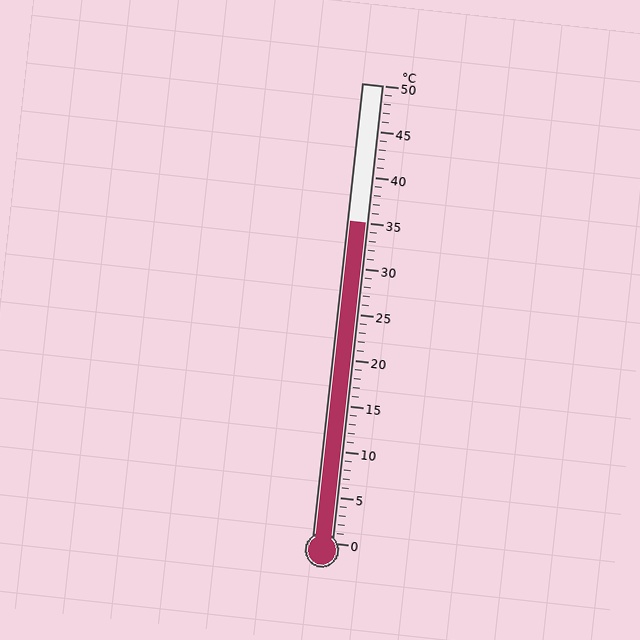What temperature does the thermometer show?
The thermometer shows approximately 35°C.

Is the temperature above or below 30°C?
The temperature is above 30°C.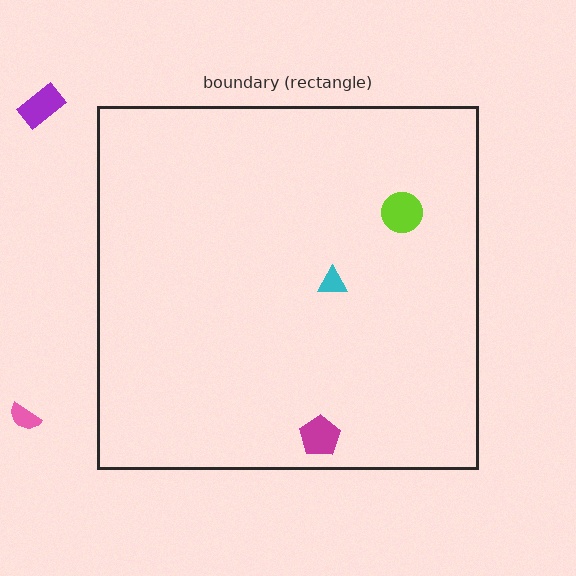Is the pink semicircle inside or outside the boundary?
Outside.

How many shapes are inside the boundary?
3 inside, 2 outside.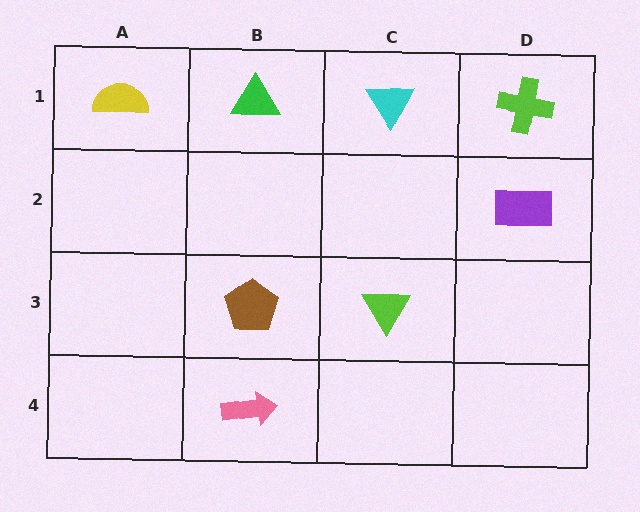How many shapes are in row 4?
1 shape.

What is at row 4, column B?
A pink arrow.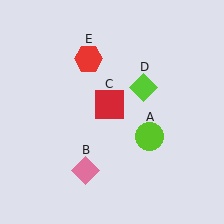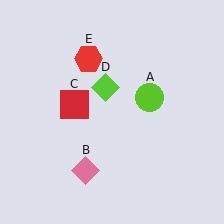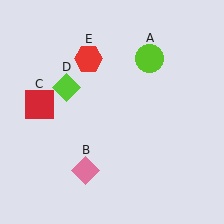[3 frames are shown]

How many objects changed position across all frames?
3 objects changed position: lime circle (object A), red square (object C), lime diamond (object D).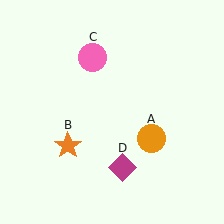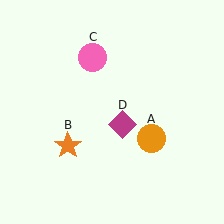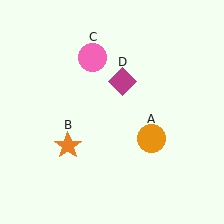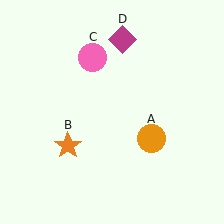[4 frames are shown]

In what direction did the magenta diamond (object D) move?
The magenta diamond (object D) moved up.